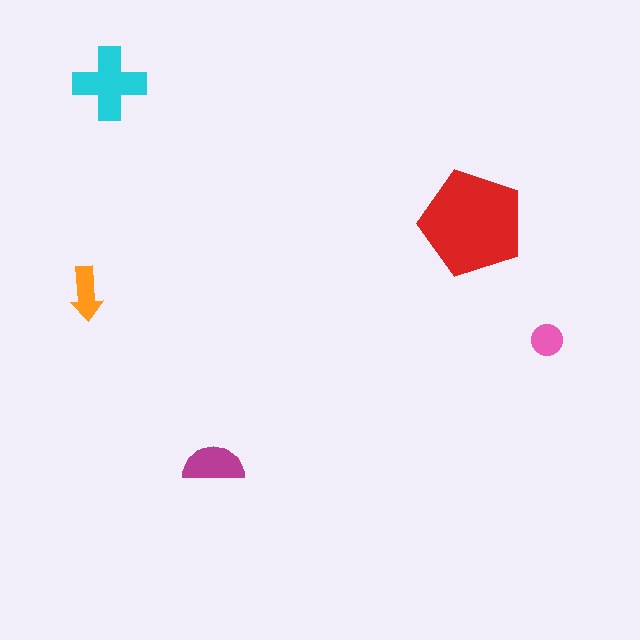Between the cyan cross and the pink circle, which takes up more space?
The cyan cross.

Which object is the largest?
The red pentagon.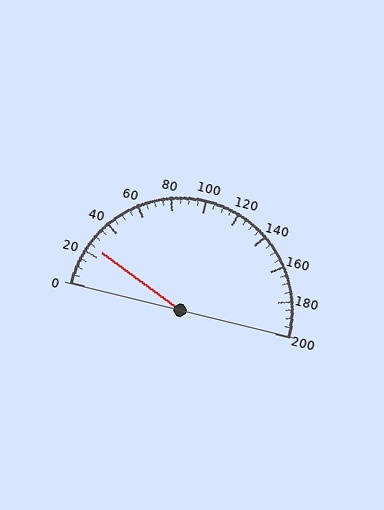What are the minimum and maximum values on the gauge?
The gauge ranges from 0 to 200.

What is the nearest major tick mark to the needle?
The nearest major tick mark is 20.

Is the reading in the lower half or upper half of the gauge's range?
The reading is in the lower half of the range (0 to 200).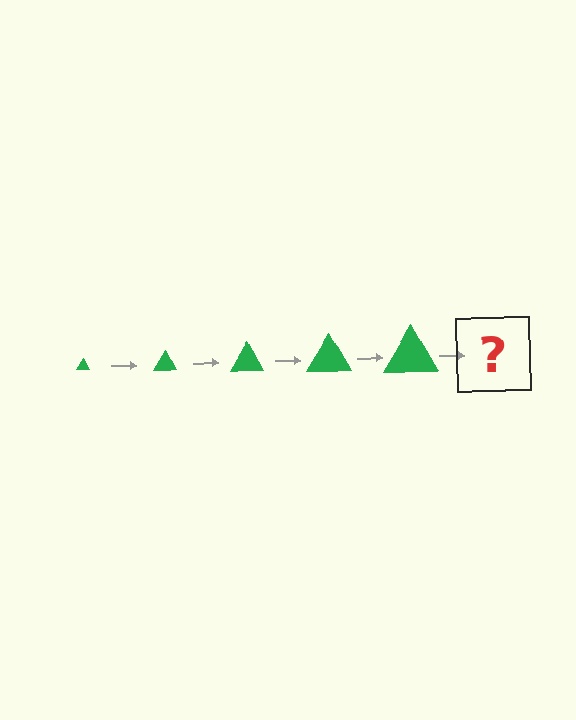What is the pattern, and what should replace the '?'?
The pattern is that the triangle gets progressively larger each step. The '?' should be a green triangle, larger than the previous one.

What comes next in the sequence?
The next element should be a green triangle, larger than the previous one.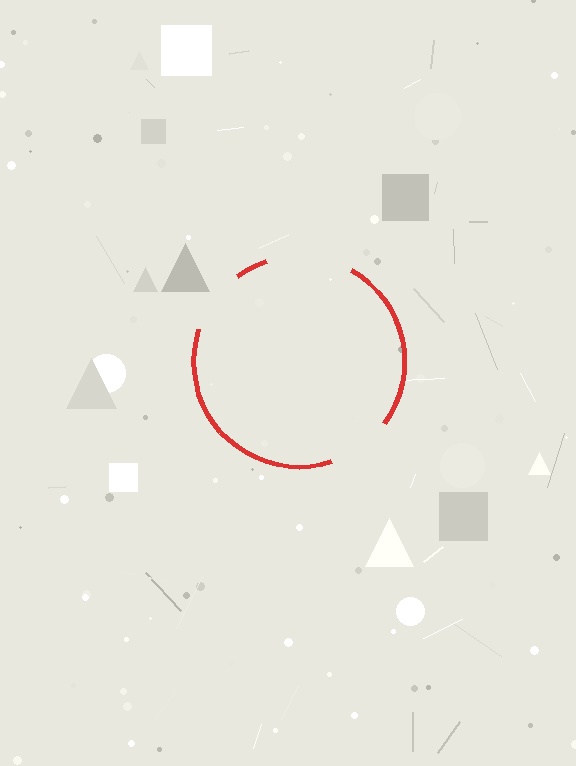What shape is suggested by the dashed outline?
The dashed outline suggests a circle.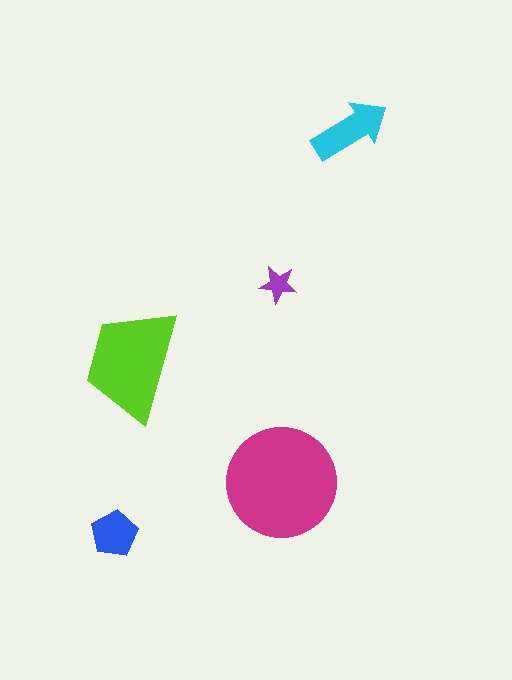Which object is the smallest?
The purple star.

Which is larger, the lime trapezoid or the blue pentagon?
The lime trapezoid.